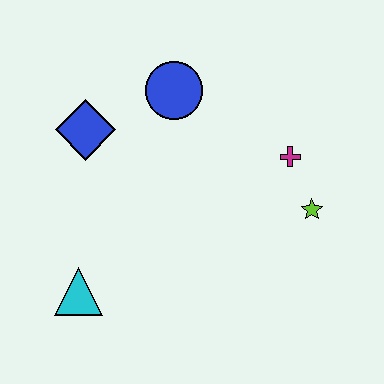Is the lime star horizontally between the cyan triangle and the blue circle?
No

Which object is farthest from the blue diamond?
The lime star is farthest from the blue diamond.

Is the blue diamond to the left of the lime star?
Yes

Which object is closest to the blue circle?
The blue diamond is closest to the blue circle.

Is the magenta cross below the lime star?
No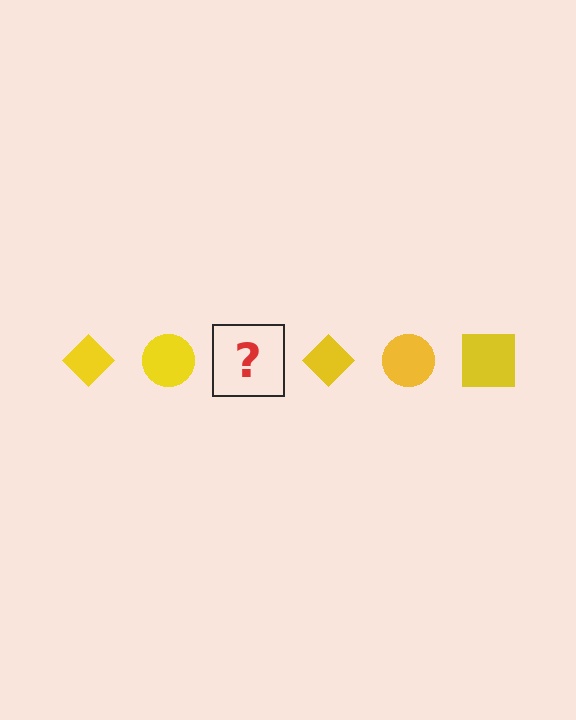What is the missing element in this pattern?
The missing element is a yellow square.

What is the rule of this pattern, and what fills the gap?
The rule is that the pattern cycles through diamond, circle, square shapes in yellow. The gap should be filled with a yellow square.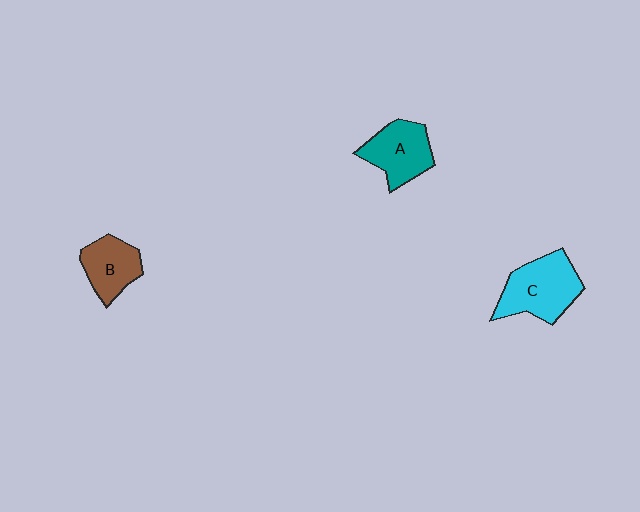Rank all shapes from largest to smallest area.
From largest to smallest: C (cyan), A (teal), B (brown).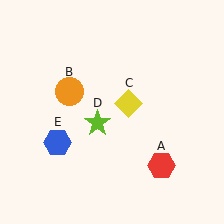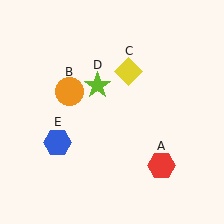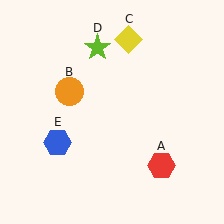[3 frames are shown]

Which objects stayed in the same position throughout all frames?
Red hexagon (object A) and orange circle (object B) and blue hexagon (object E) remained stationary.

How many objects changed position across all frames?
2 objects changed position: yellow diamond (object C), lime star (object D).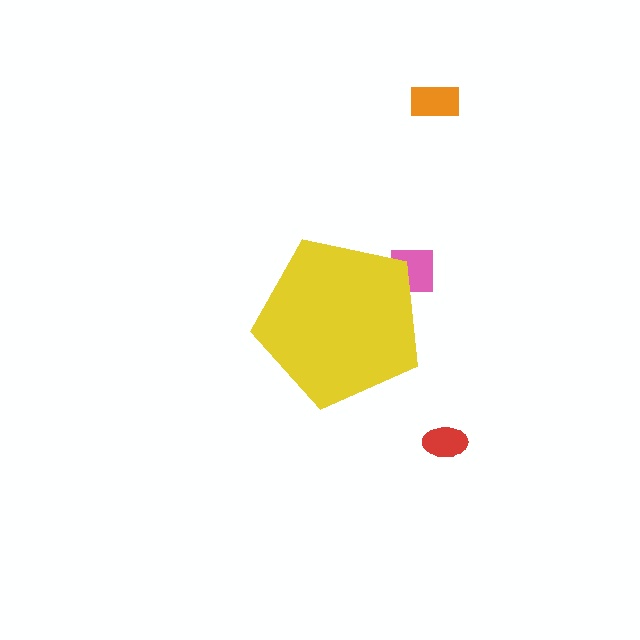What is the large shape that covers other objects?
A yellow pentagon.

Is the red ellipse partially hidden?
No, the red ellipse is fully visible.